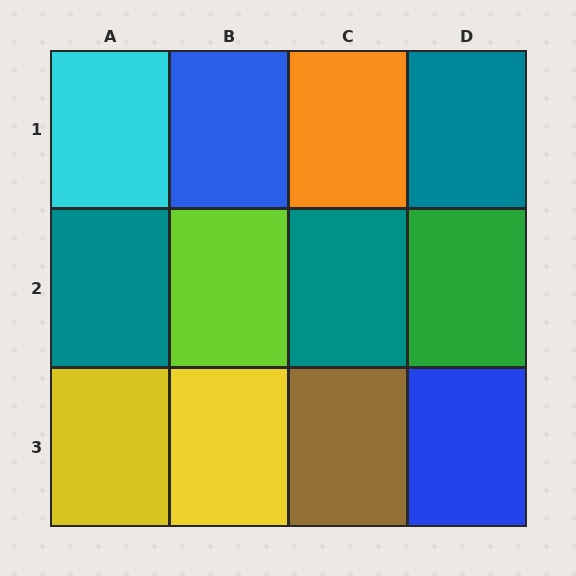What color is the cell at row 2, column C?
Teal.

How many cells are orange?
1 cell is orange.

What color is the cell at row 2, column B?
Lime.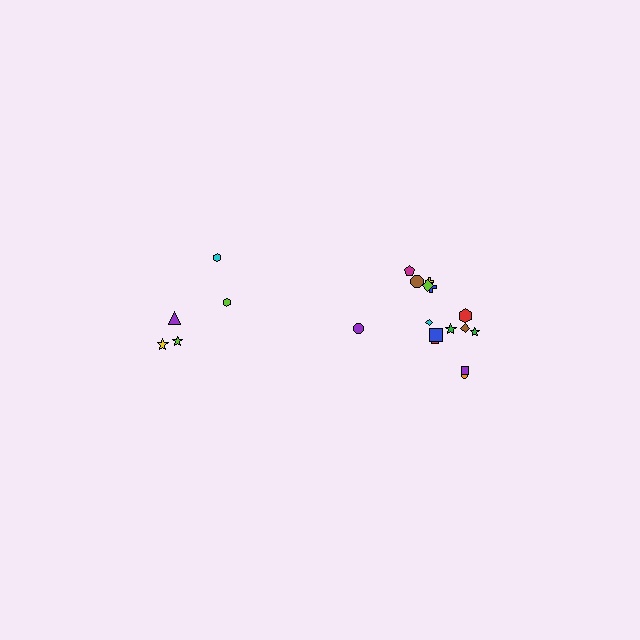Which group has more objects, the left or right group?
The right group.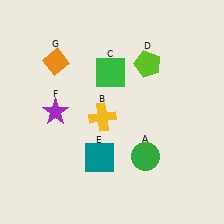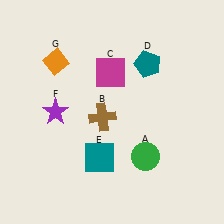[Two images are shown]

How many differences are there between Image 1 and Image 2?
There are 3 differences between the two images.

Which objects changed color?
B changed from yellow to brown. C changed from green to magenta. D changed from lime to teal.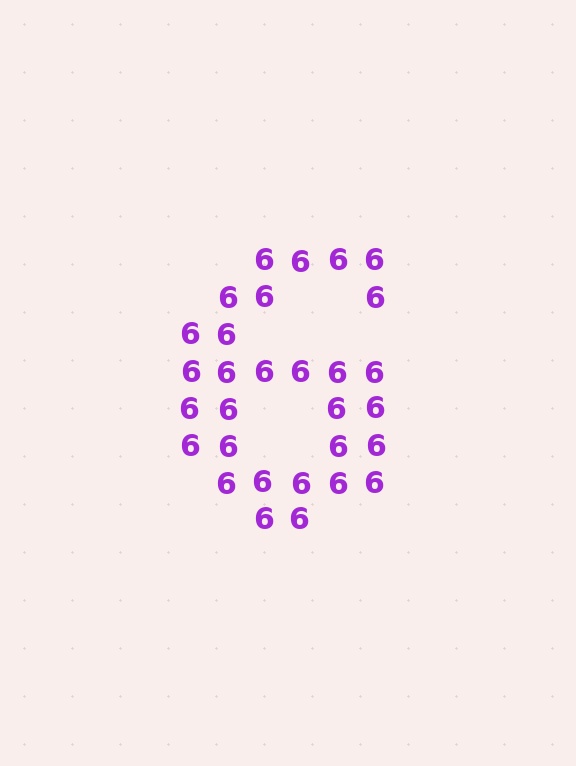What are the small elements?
The small elements are digit 6's.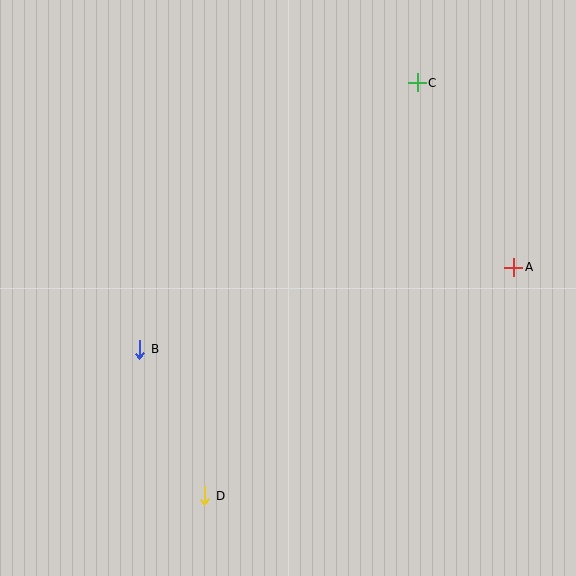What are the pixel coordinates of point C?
Point C is at (417, 83).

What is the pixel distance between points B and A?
The distance between B and A is 383 pixels.